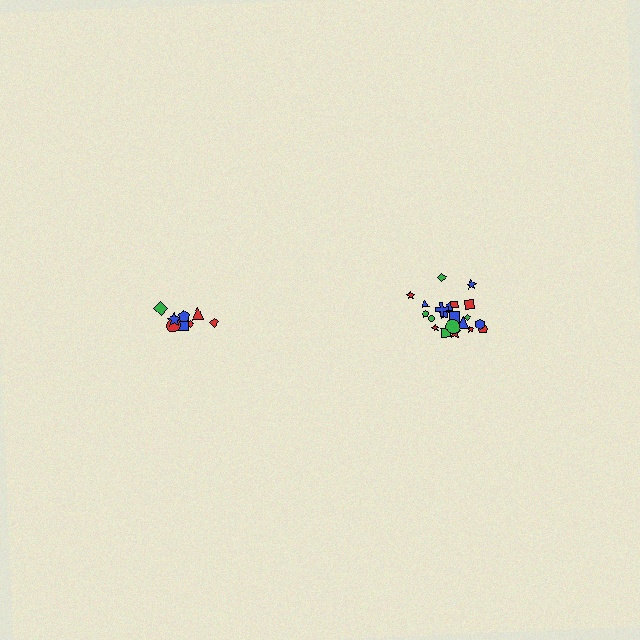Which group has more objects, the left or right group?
The right group.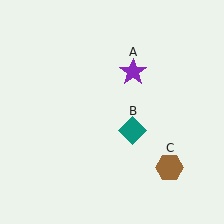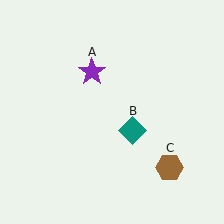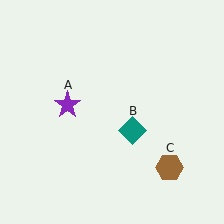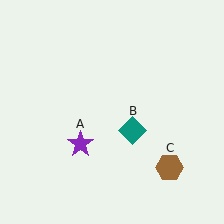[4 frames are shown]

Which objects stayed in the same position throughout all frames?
Teal diamond (object B) and brown hexagon (object C) remained stationary.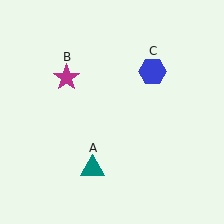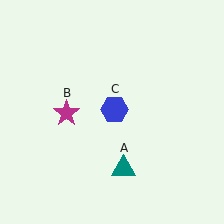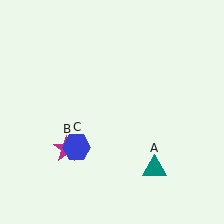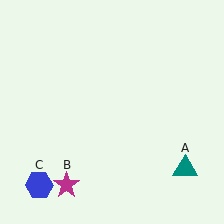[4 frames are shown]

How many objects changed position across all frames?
3 objects changed position: teal triangle (object A), magenta star (object B), blue hexagon (object C).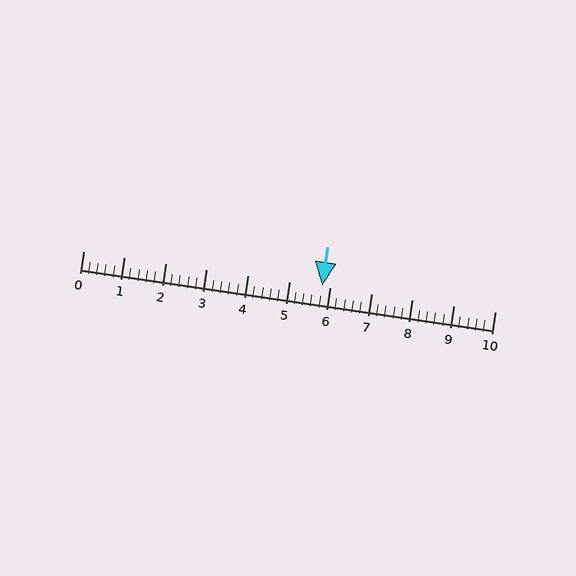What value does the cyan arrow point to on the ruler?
The cyan arrow points to approximately 5.8.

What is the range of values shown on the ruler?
The ruler shows values from 0 to 10.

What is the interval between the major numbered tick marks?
The major tick marks are spaced 1 units apart.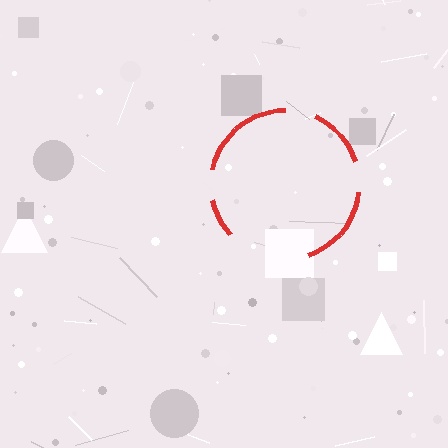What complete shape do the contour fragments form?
The contour fragments form a circle.